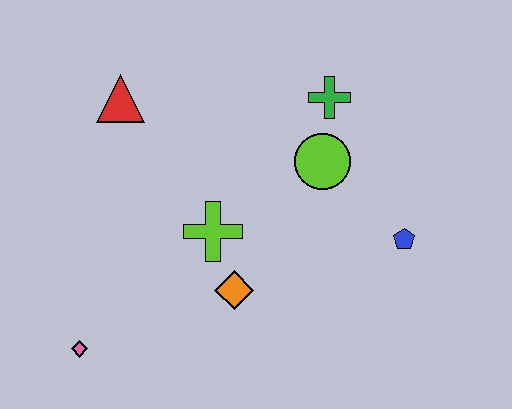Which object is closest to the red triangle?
The lime cross is closest to the red triangle.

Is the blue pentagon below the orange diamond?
No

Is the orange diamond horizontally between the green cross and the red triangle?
Yes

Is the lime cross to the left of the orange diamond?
Yes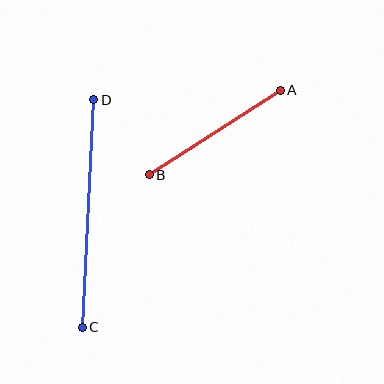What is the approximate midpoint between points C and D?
The midpoint is at approximately (88, 213) pixels.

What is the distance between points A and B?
The distance is approximately 156 pixels.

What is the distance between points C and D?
The distance is approximately 228 pixels.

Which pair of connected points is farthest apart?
Points C and D are farthest apart.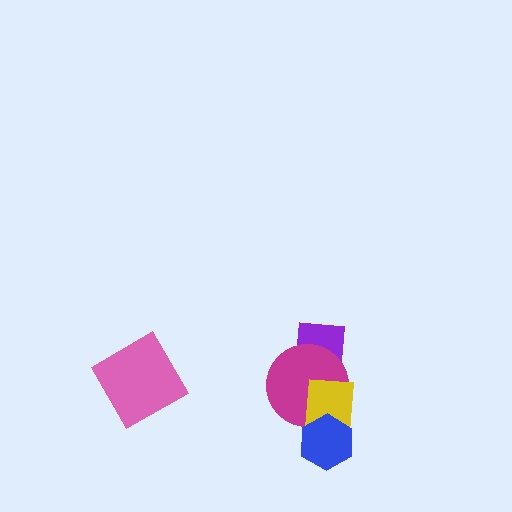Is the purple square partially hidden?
Yes, it is partially covered by another shape.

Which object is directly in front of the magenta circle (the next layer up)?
The yellow rectangle is directly in front of the magenta circle.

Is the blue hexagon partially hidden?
No, no other shape covers it.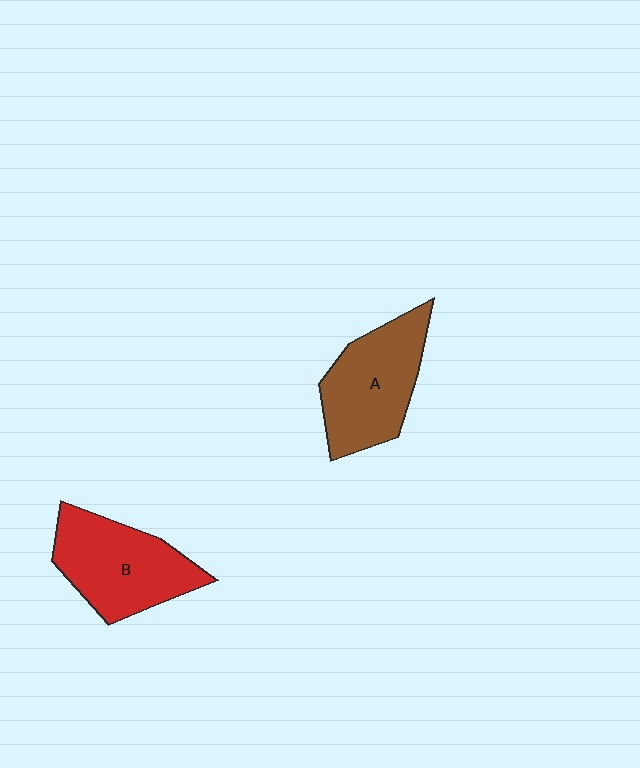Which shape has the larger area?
Shape B (red).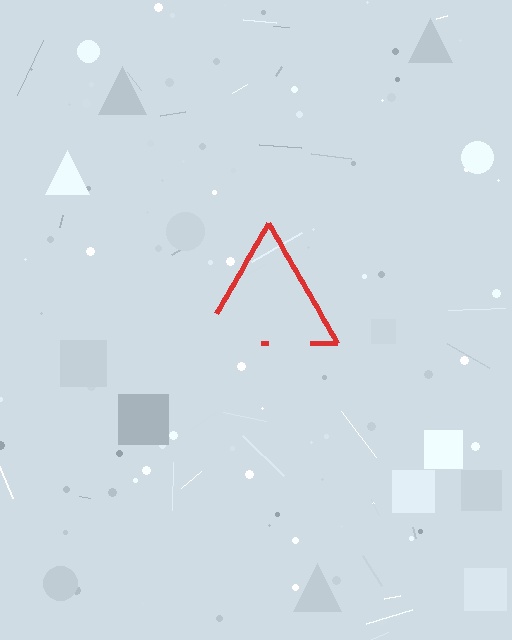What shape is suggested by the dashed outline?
The dashed outline suggests a triangle.